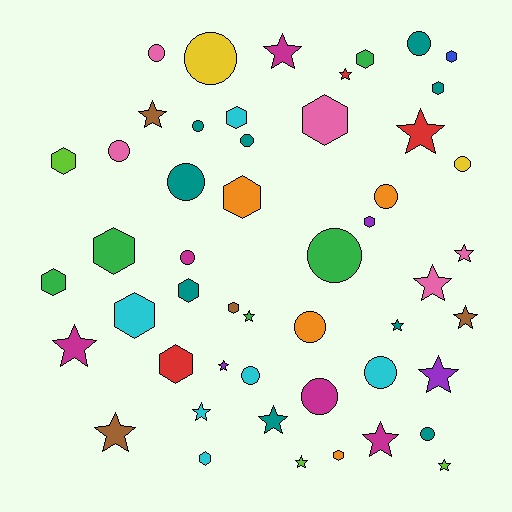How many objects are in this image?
There are 50 objects.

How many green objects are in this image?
There are 5 green objects.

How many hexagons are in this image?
There are 16 hexagons.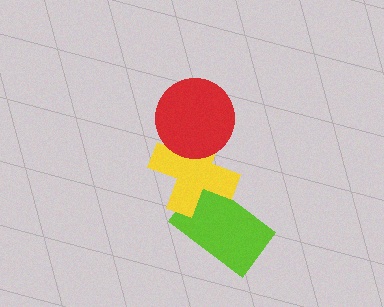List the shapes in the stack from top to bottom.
From top to bottom: the red circle, the yellow cross, the lime rectangle.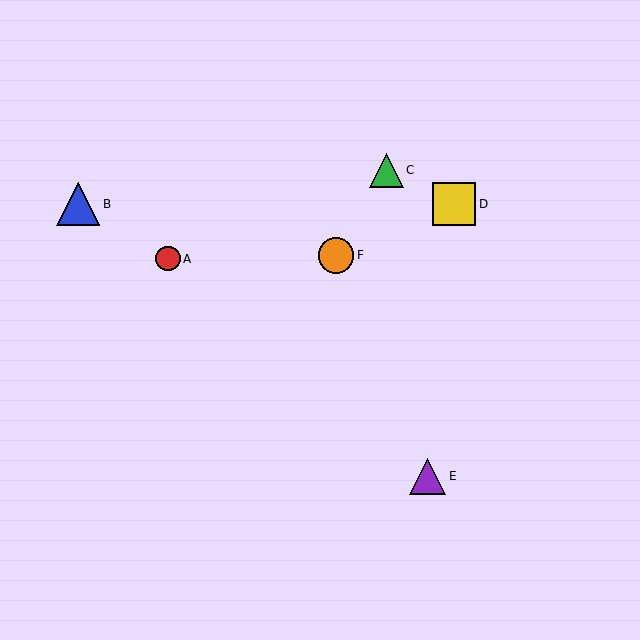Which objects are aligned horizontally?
Objects B, D are aligned horizontally.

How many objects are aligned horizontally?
2 objects (B, D) are aligned horizontally.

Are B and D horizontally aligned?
Yes, both are at y≈204.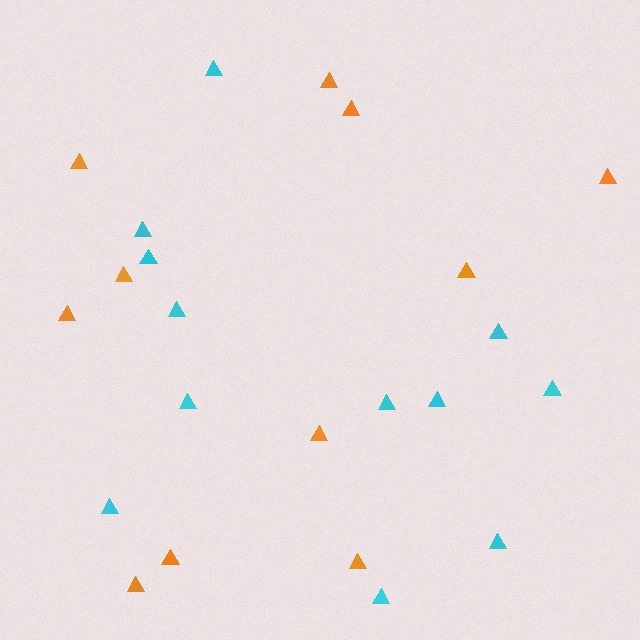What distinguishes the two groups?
There are 2 groups: one group of cyan triangles (12) and one group of orange triangles (11).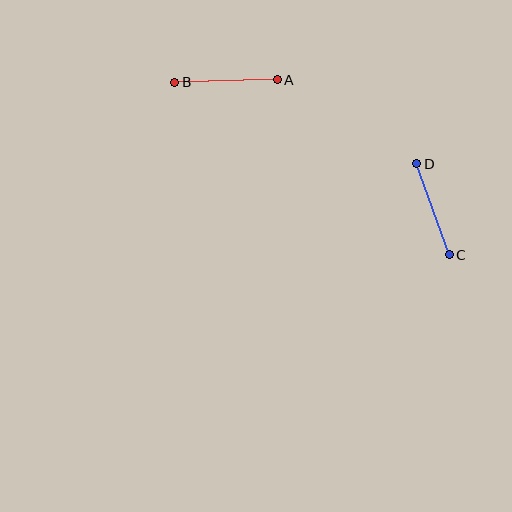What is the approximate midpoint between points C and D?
The midpoint is at approximately (433, 209) pixels.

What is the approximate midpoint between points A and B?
The midpoint is at approximately (226, 81) pixels.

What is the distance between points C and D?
The distance is approximately 97 pixels.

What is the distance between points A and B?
The distance is approximately 102 pixels.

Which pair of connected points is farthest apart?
Points A and B are farthest apart.